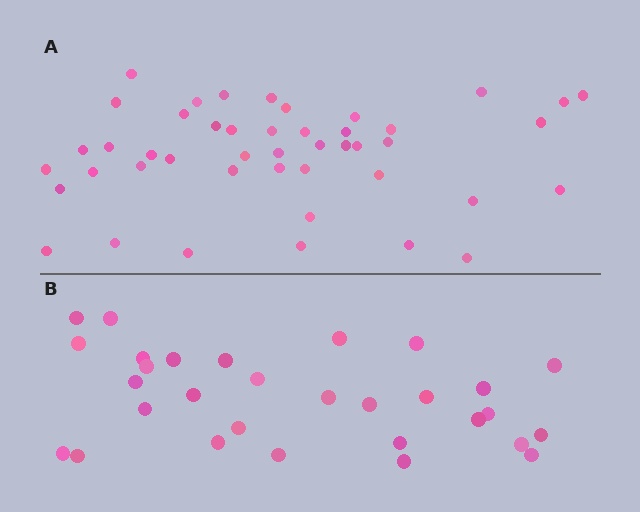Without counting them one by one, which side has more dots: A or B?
Region A (the top region) has more dots.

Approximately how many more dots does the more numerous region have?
Region A has approximately 15 more dots than region B.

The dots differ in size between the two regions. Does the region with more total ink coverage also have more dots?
No. Region B has more total ink coverage because its dots are larger, but region A actually contains more individual dots. Total area can be misleading — the number of items is what matters here.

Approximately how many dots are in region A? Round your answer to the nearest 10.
About 40 dots. (The exact count is 45, which rounds to 40.)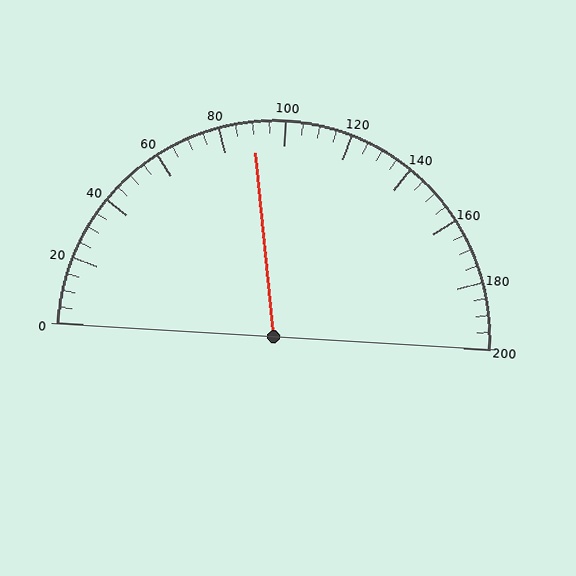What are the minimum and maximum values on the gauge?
The gauge ranges from 0 to 200.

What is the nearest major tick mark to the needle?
The nearest major tick mark is 80.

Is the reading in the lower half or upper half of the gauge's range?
The reading is in the lower half of the range (0 to 200).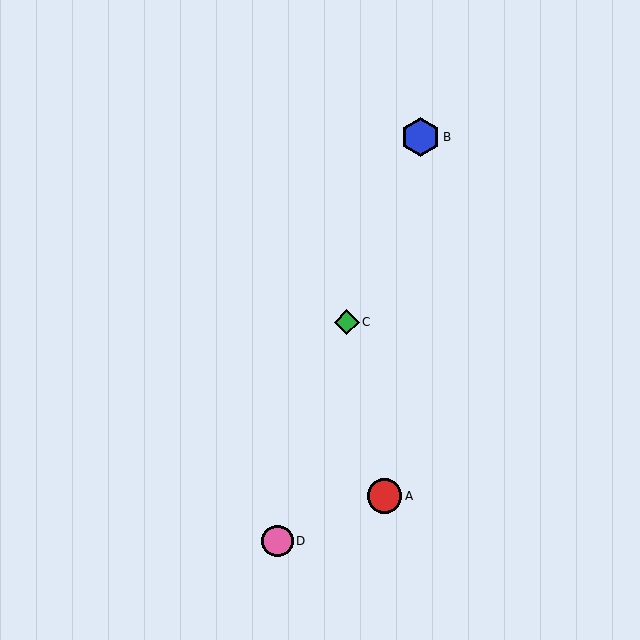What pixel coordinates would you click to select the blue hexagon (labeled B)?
Click at (420, 137) to select the blue hexagon B.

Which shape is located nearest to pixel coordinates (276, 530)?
The pink circle (labeled D) at (278, 541) is nearest to that location.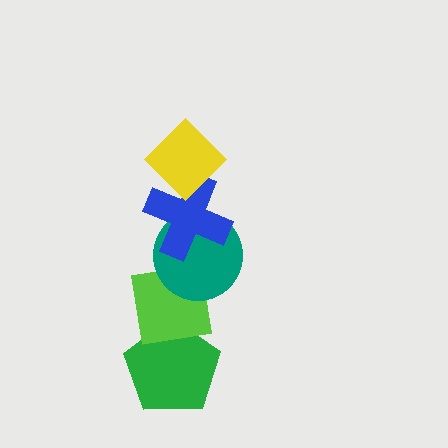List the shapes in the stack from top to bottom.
From top to bottom: the yellow diamond, the blue cross, the teal circle, the lime square, the green pentagon.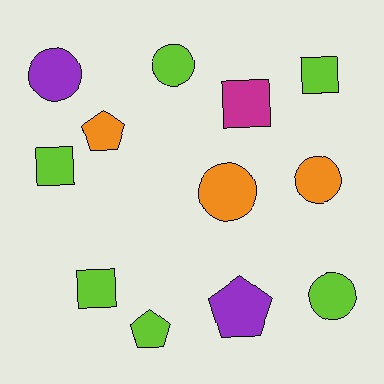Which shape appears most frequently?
Circle, with 5 objects.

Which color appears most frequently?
Lime, with 6 objects.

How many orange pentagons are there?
There is 1 orange pentagon.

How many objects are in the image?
There are 12 objects.